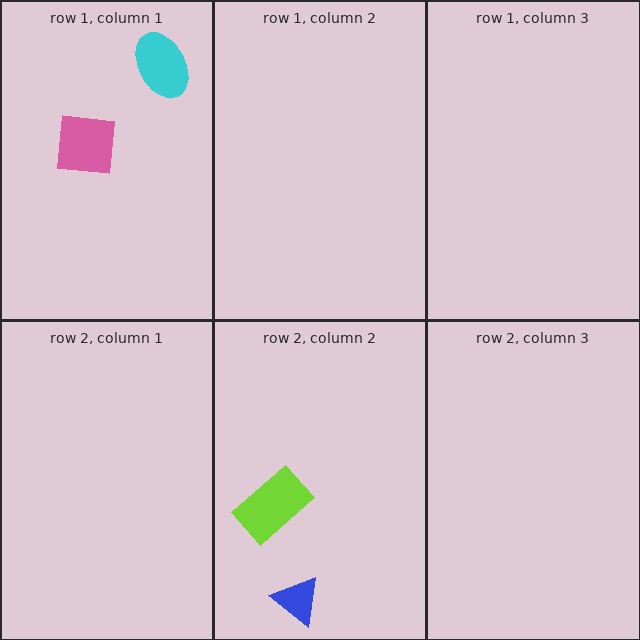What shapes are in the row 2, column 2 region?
The lime rectangle, the blue triangle.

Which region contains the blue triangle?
The row 2, column 2 region.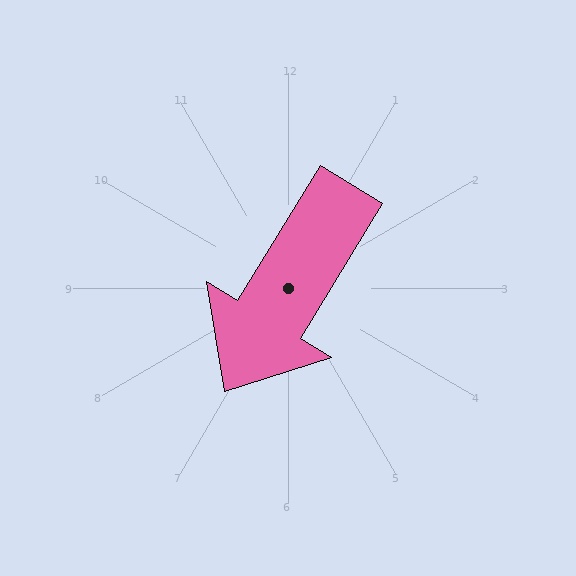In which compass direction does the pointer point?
Southwest.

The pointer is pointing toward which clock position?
Roughly 7 o'clock.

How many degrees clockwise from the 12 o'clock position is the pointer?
Approximately 211 degrees.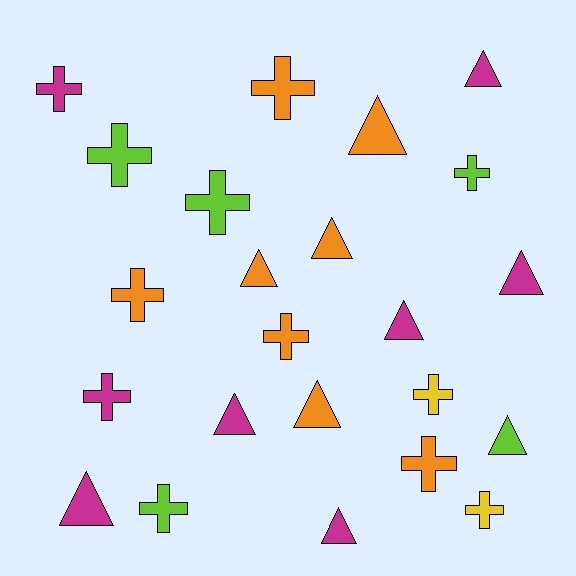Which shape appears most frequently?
Cross, with 12 objects.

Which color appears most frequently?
Orange, with 8 objects.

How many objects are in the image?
There are 23 objects.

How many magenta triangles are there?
There are 6 magenta triangles.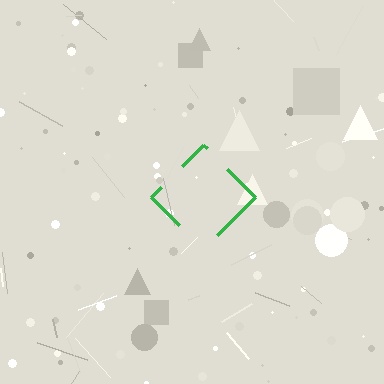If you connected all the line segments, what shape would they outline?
They would outline a diamond.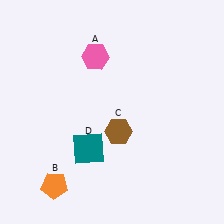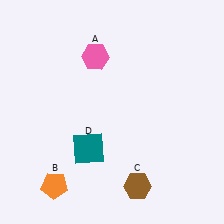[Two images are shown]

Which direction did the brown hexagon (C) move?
The brown hexagon (C) moved down.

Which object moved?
The brown hexagon (C) moved down.